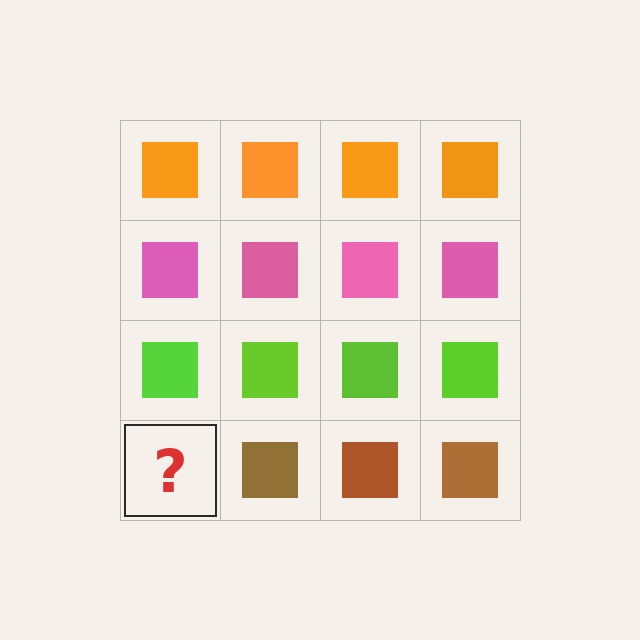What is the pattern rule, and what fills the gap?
The rule is that each row has a consistent color. The gap should be filled with a brown square.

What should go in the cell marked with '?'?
The missing cell should contain a brown square.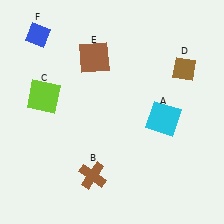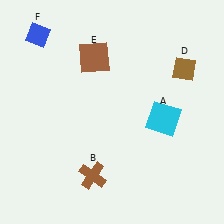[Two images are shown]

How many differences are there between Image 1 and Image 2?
There is 1 difference between the two images.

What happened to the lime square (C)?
The lime square (C) was removed in Image 2. It was in the top-left area of Image 1.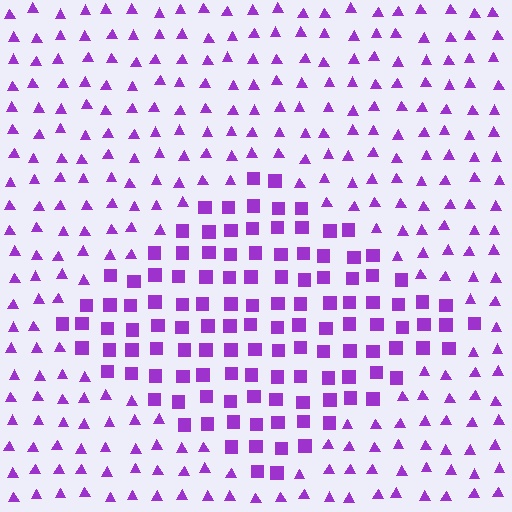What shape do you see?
I see a diamond.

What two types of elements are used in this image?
The image uses squares inside the diamond region and triangles outside it.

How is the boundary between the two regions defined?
The boundary is defined by a change in element shape: squares inside vs. triangles outside. All elements share the same color and spacing.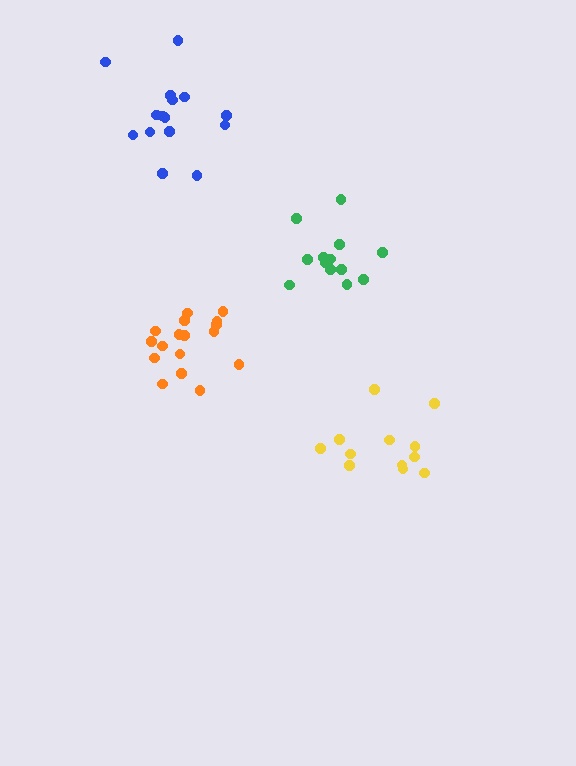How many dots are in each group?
Group 1: 13 dots, Group 2: 15 dots, Group 3: 12 dots, Group 4: 17 dots (57 total).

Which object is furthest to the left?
The blue cluster is leftmost.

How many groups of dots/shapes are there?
There are 4 groups.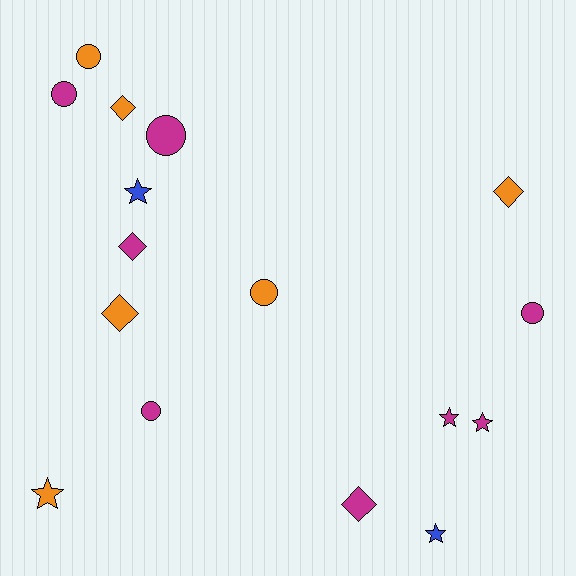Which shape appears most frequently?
Circle, with 6 objects.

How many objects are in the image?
There are 16 objects.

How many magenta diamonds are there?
There are 2 magenta diamonds.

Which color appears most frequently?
Magenta, with 8 objects.